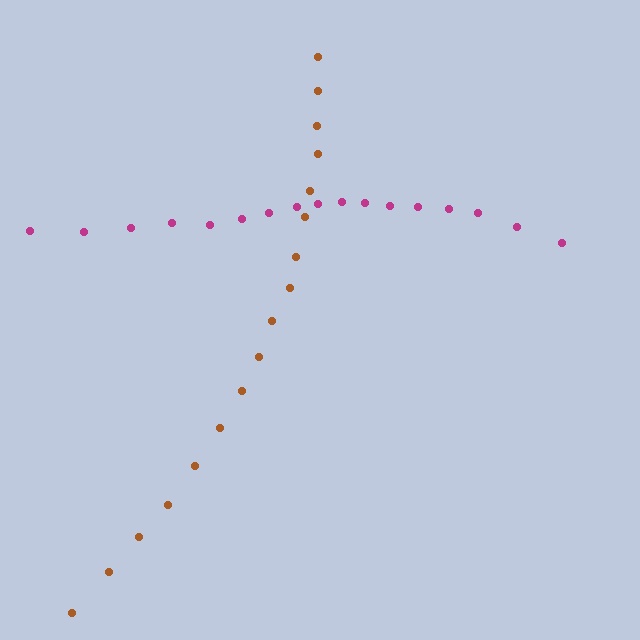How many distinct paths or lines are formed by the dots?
There are 2 distinct paths.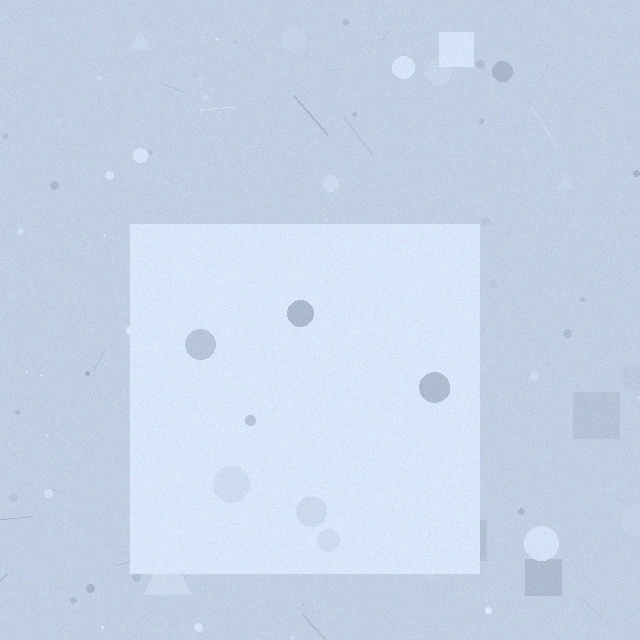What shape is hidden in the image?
A square is hidden in the image.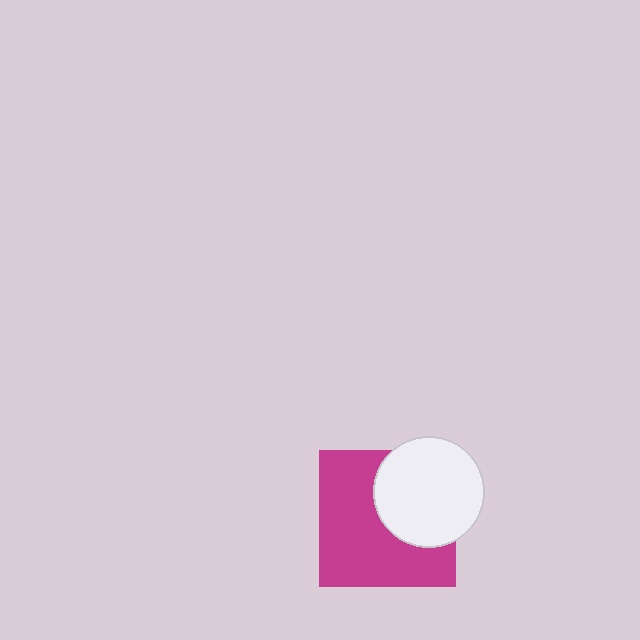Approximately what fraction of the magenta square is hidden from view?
Roughly 38% of the magenta square is hidden behind the white circle.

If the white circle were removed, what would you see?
You would see the complete magenta square.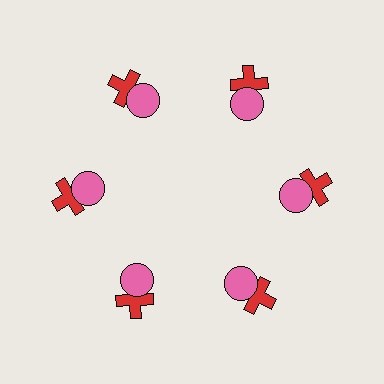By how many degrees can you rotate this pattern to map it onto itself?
The pattern maps onto itself every 60 degrees of rotation.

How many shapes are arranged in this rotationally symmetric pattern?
There are 12 shapes, arranged in 6 groups of 2.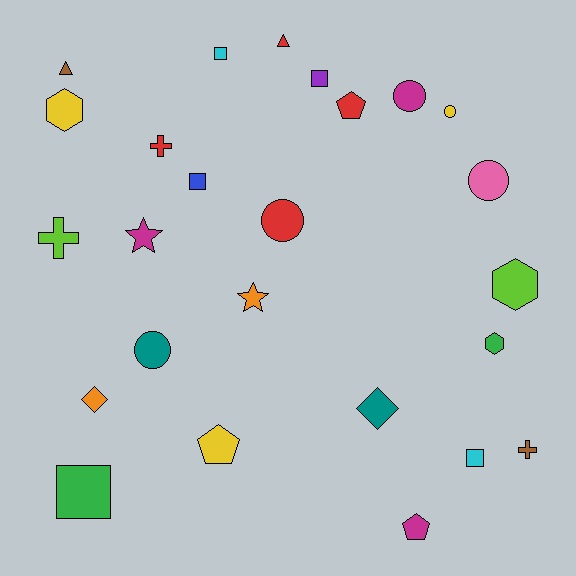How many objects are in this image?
There are 25 objects.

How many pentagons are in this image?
There are 3 pentagons.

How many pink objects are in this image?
There is 1 pink object.